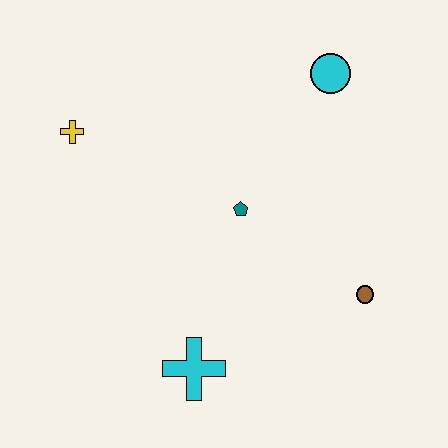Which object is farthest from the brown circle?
The yellow cross is farthest from the brown circle.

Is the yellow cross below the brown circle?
No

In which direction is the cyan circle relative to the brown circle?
The cyan circle is above the brown circle.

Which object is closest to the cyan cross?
The teal pentagon is closest to the cyan cross.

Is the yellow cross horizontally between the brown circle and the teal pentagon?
No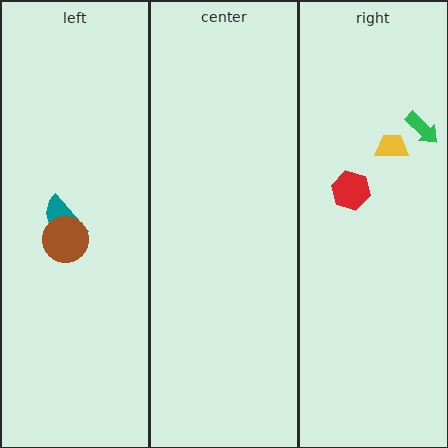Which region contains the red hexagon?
The right region.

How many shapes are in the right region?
3.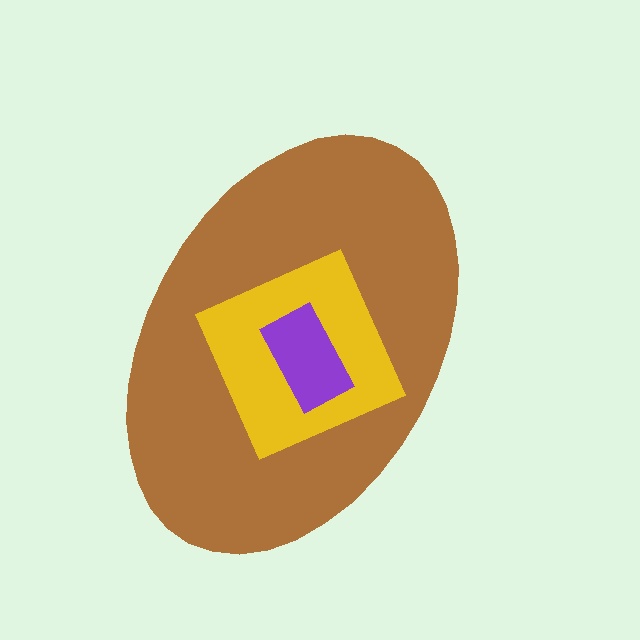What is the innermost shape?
The purple rectangle.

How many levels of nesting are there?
3.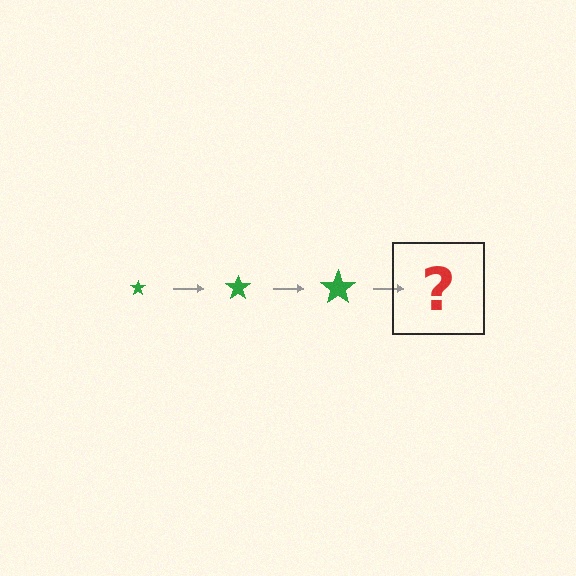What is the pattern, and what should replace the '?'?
The pattern is that the star gets progressively larger each step. The '?' should be a green star, larger than the previous one.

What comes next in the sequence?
The next element should be a green star, larger than the previous one.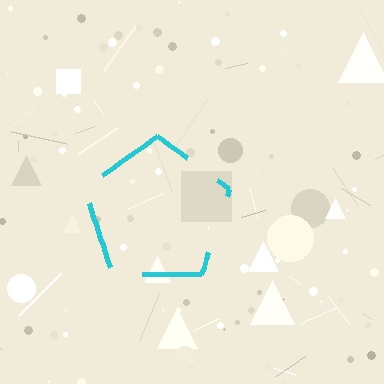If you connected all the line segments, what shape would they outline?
They would outline a pentagon.